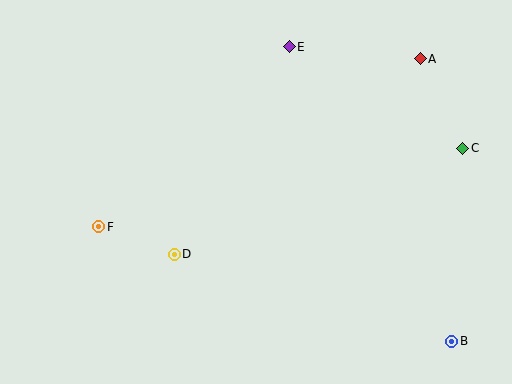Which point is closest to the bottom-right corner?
Point B is closest to the bottom-right corner.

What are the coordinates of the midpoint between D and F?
The midpoint between D and F is at (137, 241).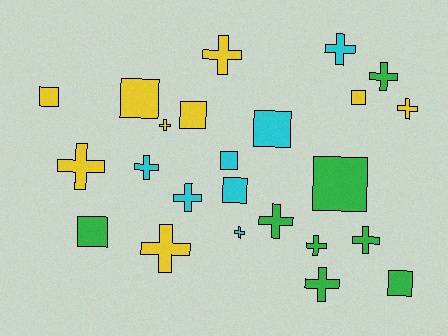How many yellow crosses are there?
There are 5 yellow crosses.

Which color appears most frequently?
Yellow, with 9 objects.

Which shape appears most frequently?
Cross, with 14 objects.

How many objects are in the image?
There are 24 objects.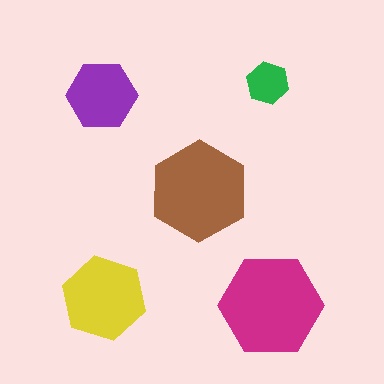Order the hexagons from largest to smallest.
the magenta one, the brown one, the yellow one, the purple one, the green one.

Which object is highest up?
The green hexagon is topmost.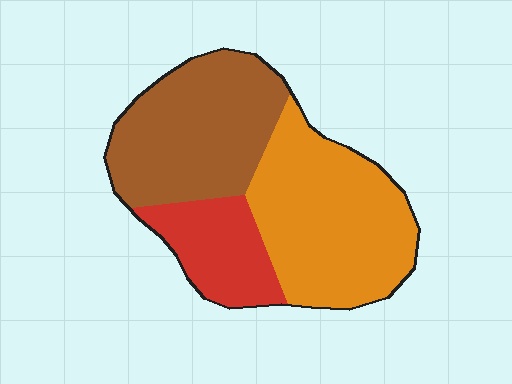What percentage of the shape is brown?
Brown takes up about three eighths (3/8) of the shape.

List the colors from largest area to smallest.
From largest to smallest: orange, brown, red.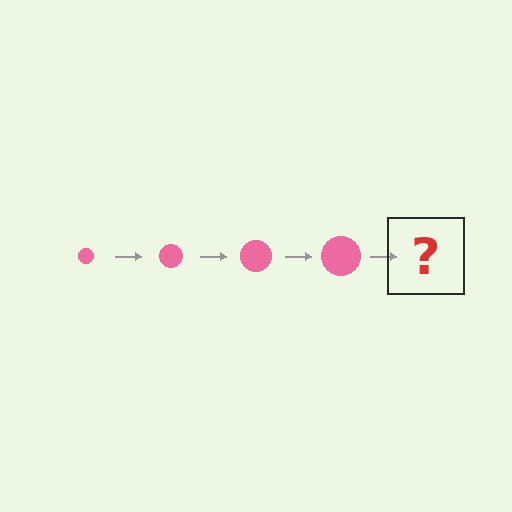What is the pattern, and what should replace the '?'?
The pattern is that the circle gets progressively larger each step. The '?' should be a pink circle, larger than the previous one.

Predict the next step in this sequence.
The next step is a pink circle, larger than the previous one.